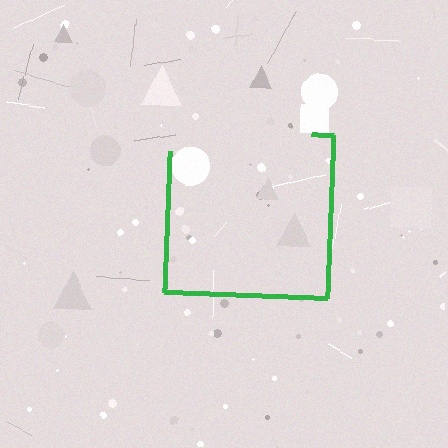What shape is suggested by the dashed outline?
The dashed outline suggests a square.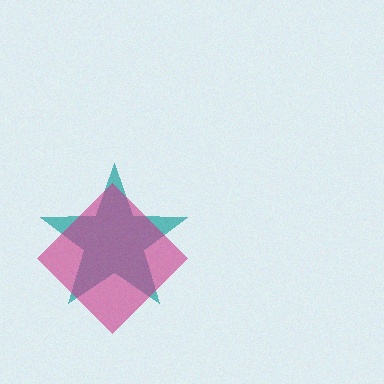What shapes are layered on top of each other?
The layered shapes are: a teal star, a magenta diamond.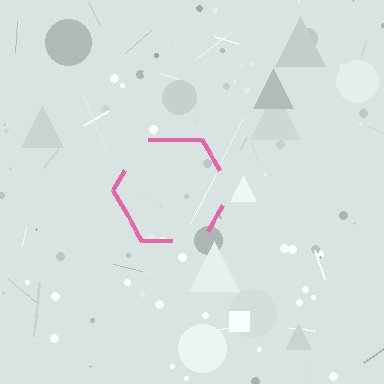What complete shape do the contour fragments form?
The contour fragments form a hexagon.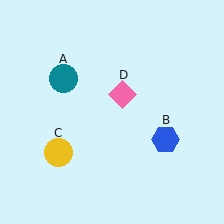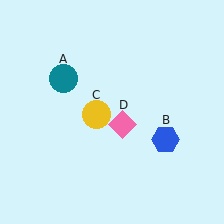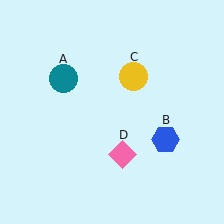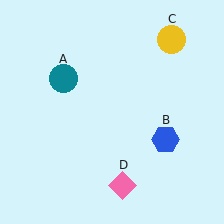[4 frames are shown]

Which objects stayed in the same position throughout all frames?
Teal circle (object A) and blue hexagon (object B) remained stationary.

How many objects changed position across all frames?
2 objects changed position: yellow circle (object C), pink diamond (object D).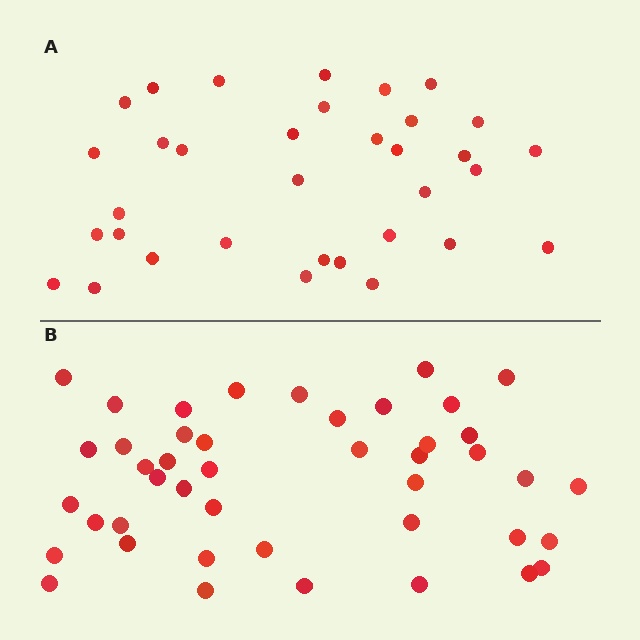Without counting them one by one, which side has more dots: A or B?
Region B (the bottom region) has more dots.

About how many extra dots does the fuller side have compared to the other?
Region B has roughly 10 or so more dots than region A.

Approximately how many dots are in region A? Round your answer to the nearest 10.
About 30 dots. (The exact count is 34, which rounds to 30.)